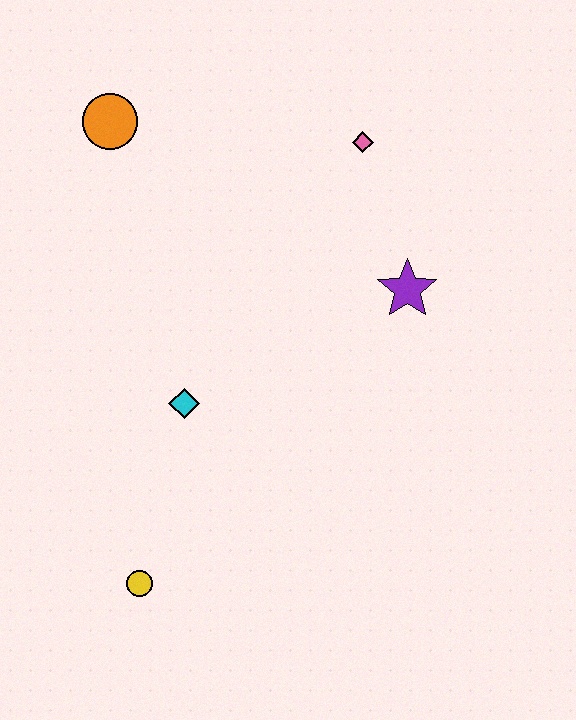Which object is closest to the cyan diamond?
The yellow circle is closest to the cyan diamond.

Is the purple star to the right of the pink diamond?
Yes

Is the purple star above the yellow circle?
Yes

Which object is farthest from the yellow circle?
The pink diamond is farthest from the yellow circle.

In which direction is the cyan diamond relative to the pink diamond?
The cyan diamond is below the pink diamond.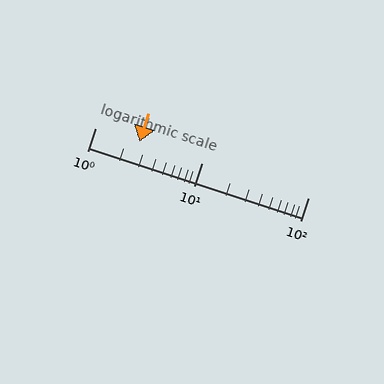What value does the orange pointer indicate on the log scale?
The pointer indicates approximately 2.6.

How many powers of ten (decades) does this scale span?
The scale spans 2 decades, from 1 to 100.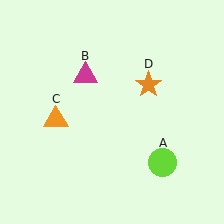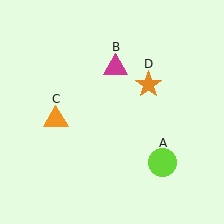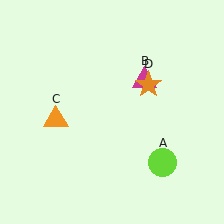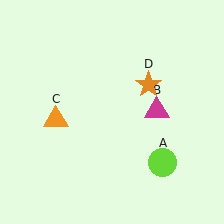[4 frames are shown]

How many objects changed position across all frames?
1 object changed position: magenta triangle (object B).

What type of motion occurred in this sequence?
The magenta triangle (object B) rotated clockwise around the center of the scene.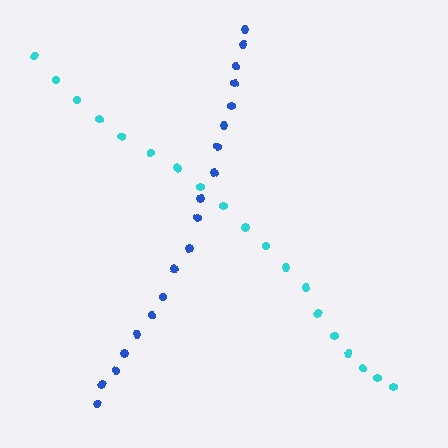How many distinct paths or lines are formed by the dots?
There are 2 distinct paths.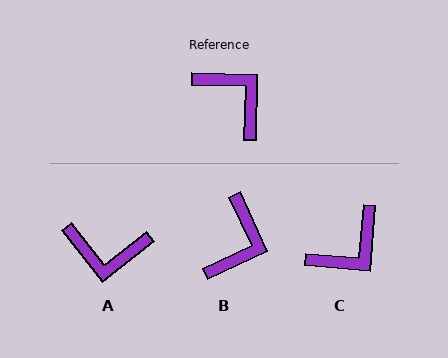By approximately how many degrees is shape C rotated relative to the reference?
Approximately 93 degrees clockwise.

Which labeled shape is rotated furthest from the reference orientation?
A, about 141 degrees away.